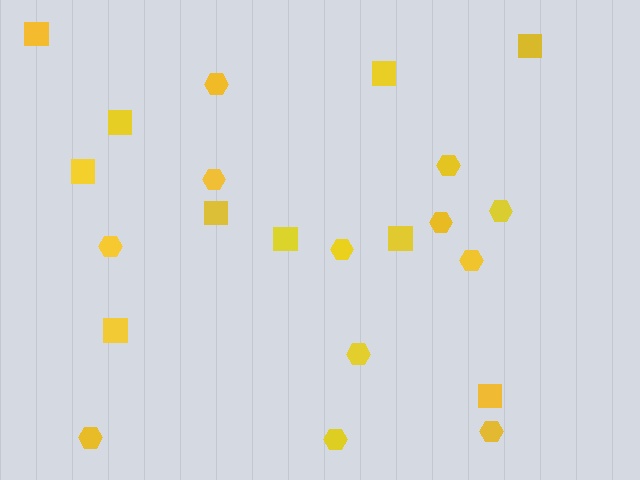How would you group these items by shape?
There are 2 groups: one group of squares (10) and one group of hexagons (12).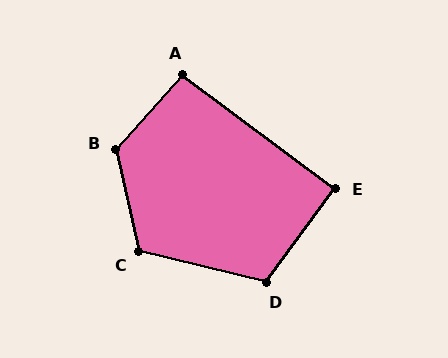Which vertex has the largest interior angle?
B, at approximately 126 degrees.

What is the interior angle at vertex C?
Approximately 116 degrees (obtuse).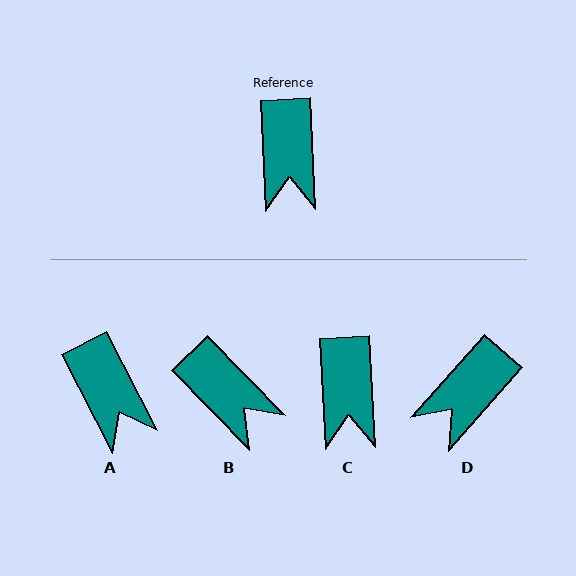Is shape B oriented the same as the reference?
No, it is off by about 41 degrees.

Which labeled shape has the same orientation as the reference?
C.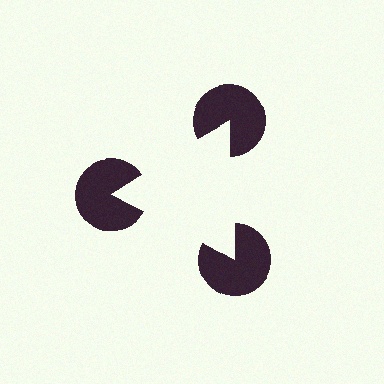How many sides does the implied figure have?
3 sides.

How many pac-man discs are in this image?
There are 3 — one at each vertex of the illusory triangle.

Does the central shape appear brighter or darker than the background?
It typically appears slightly brighter than the background, even though no actual brightness change is drawn.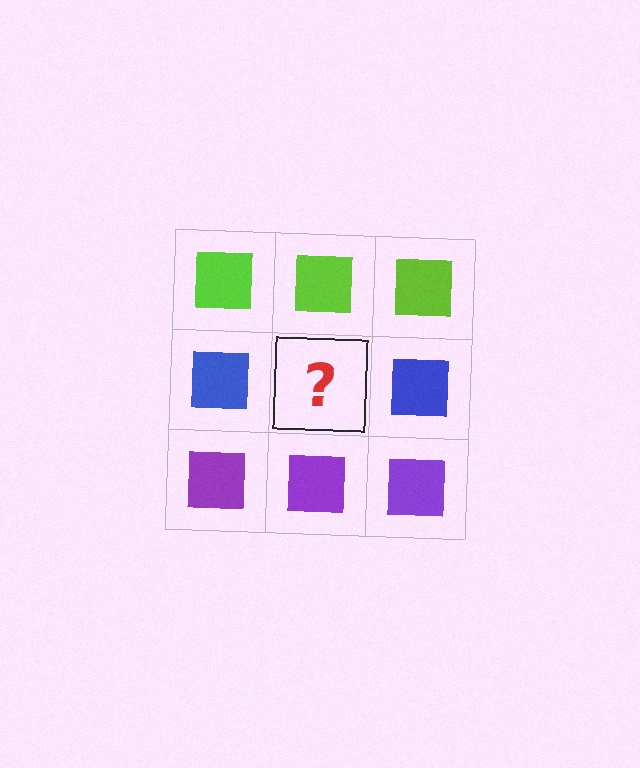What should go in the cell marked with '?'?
The missing cell should contain a blue square.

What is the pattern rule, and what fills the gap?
The rule is that each row has a consistent color. The gap should be filled with a blue square.